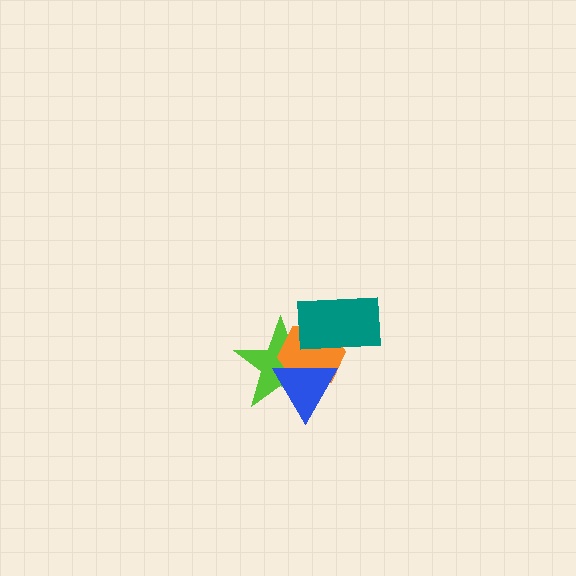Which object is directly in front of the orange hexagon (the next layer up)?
The blue triangle is directly in front of the orange hexagon.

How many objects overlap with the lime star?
3 objects overlap with the lime star.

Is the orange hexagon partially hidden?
Yes, it is partially covered by another shape.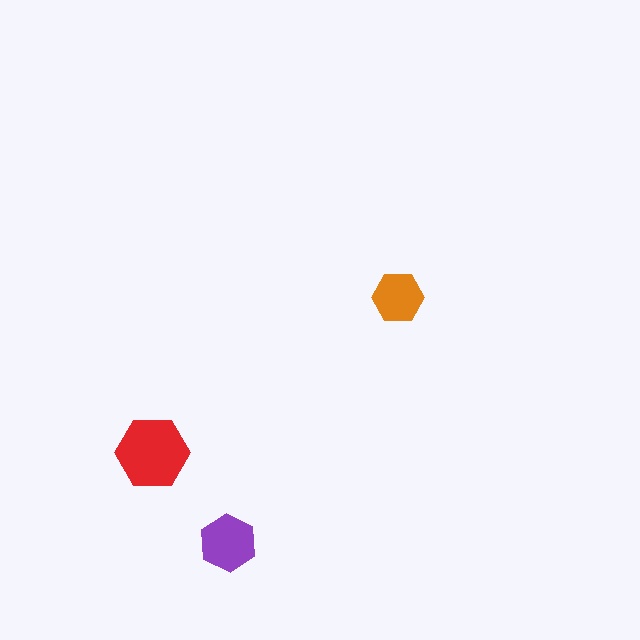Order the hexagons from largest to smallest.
the red one, the purple one, the orange one.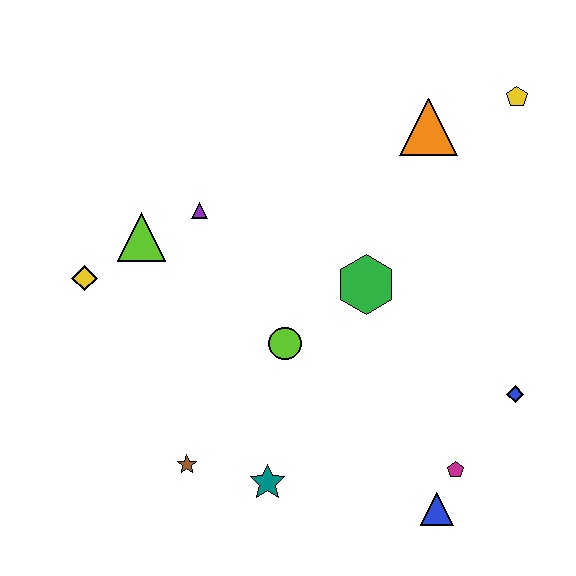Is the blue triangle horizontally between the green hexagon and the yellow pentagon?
Yes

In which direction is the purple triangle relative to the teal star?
The purple triangle is above the teal star.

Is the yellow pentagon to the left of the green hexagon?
No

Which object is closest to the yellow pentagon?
The orange triangle is closest to the yellow pentagon.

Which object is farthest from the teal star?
The yellow pentagon is farthest from the teal star.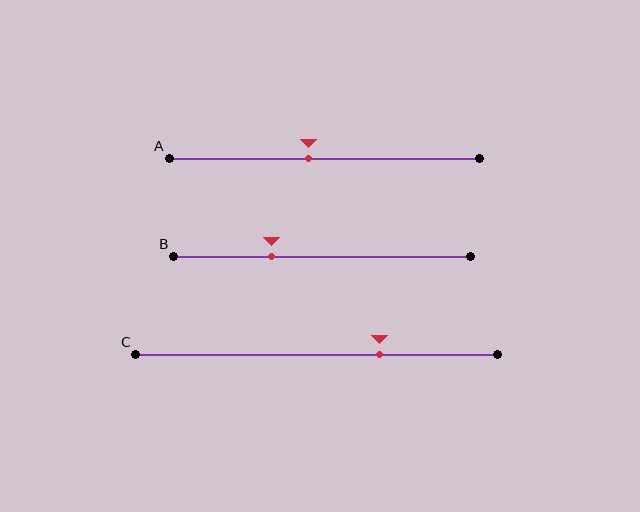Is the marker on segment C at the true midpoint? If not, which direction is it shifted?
No, the marker on segment C is shifted to the right by about 17% of the segment length.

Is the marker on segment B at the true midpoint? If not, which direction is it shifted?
No, the marker on segment B is shifted to the left by about 17% of the segment length.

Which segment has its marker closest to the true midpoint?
Segment A has its marker closest to the true midpoint.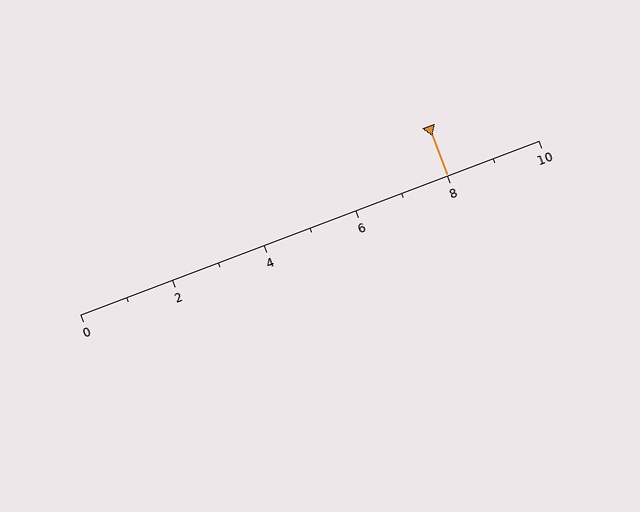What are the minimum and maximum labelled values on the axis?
The axis runs from 0 to 10.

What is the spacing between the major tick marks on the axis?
The major ticks are spaced 2 apart.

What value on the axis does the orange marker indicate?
The marker indicates approximately 8.